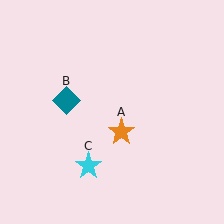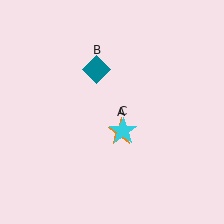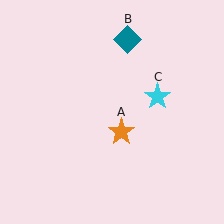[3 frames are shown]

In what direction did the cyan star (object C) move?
The cyan star (object C) moved up and to the right.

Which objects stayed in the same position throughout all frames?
Orange star (object A) remained stationary.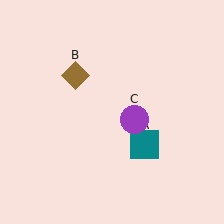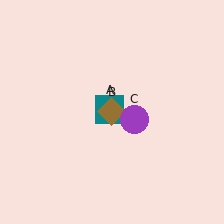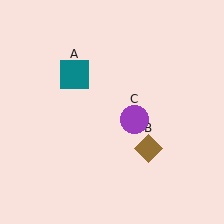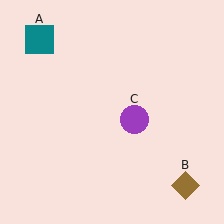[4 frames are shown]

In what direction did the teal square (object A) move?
The teal square (object A) moved up and to the left.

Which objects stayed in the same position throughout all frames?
Purple circle (object C) remained stationary.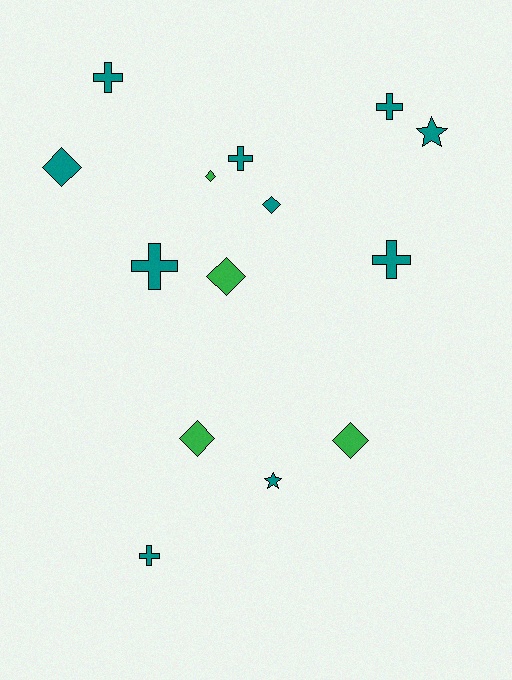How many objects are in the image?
There are 14 objects.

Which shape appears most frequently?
Diamond, with 6 objects.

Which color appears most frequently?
Teal, with 10 objects.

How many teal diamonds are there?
There are 2 teal diamonds.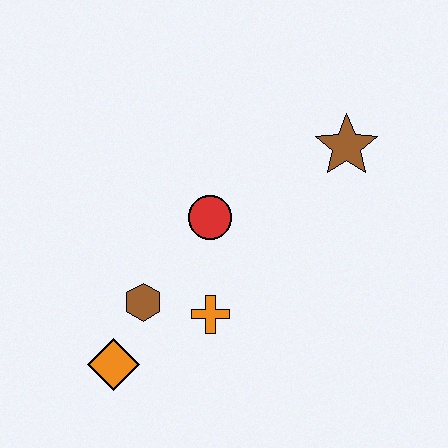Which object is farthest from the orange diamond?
The brown star is farthest from the orange diamond.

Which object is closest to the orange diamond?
The brown hexagon is closest to the orange diamond.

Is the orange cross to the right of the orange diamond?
Yes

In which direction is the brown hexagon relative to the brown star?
The brown hexagon is to the left of the brown star.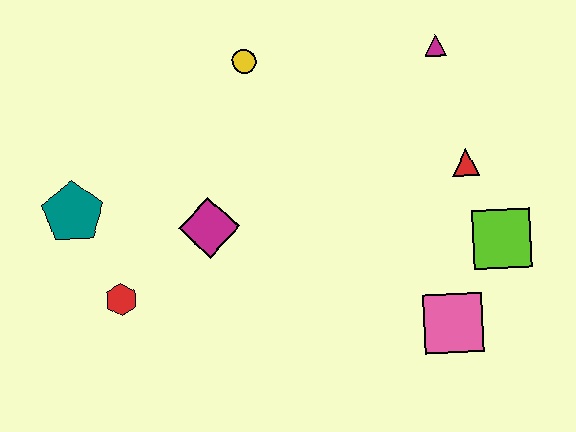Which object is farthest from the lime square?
The teal pentagon is farthest from the lime square.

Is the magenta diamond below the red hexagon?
No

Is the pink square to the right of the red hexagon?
Yes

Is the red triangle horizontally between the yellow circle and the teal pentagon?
No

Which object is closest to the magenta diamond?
The red hexagon is closest to the magenta diamond.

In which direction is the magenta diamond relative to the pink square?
The magenta diamond is to the left of the pink square.